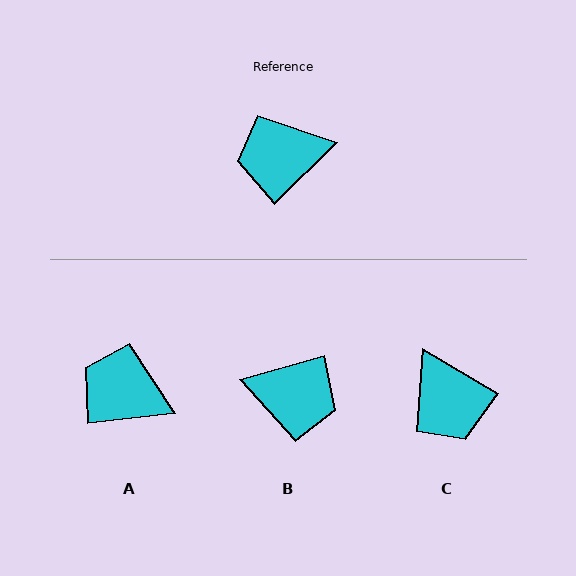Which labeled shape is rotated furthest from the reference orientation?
B, about 151 degrees away.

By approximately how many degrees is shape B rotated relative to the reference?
Approximately 151 degrees counter-clockwise.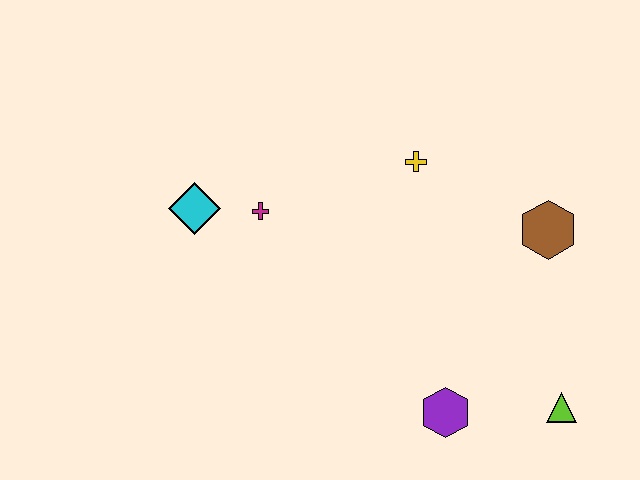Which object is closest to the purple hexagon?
The lime triangle is closest to the purple hexagon.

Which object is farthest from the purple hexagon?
The cyan diamond is farthest from the purple hexagon.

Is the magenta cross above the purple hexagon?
Yes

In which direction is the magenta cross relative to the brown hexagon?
The magenta cross is to the left of the brown hexagon.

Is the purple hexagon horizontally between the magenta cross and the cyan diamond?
No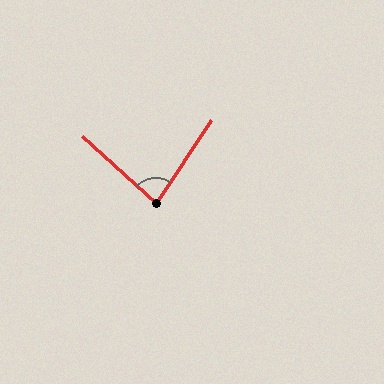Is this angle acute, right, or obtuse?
It is acute.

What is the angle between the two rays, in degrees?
Approximately 81 degrees.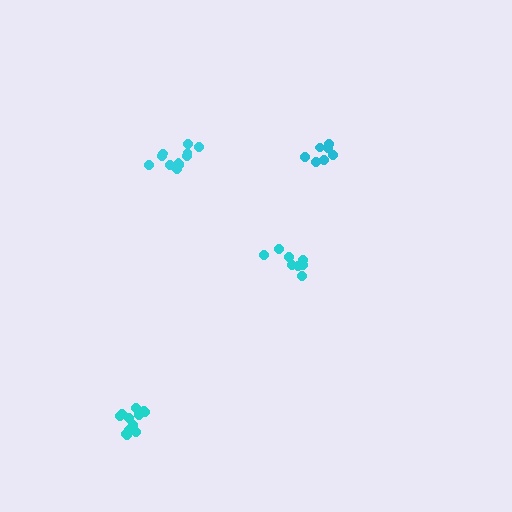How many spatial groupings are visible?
There are 4 spatial groupings.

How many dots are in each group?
Group 1: 12 dots, Group 2: 13 dots, Group 3: 8 dots, Group 4: 7 dots (40 total).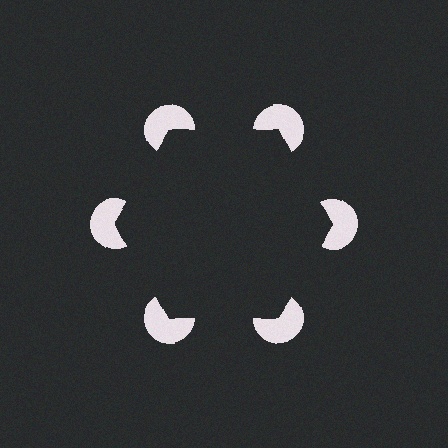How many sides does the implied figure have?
6 sides.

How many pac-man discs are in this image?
There are 6 — one at each vertex of the illusory hexagon.